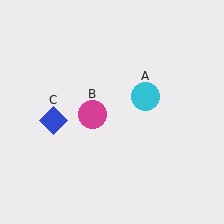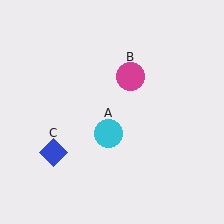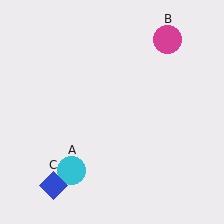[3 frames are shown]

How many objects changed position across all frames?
3 objects changed position: cyan circle (object A), magenta circle (object B), blue diamond (object C).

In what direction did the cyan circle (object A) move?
The cyan circle (object A) moved down and to the left.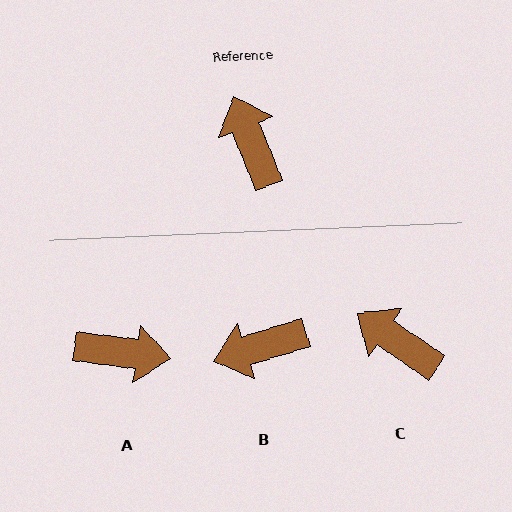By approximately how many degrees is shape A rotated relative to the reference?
Approximately 119 degrees clockwise.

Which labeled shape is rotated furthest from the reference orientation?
A, about 119 degrees away.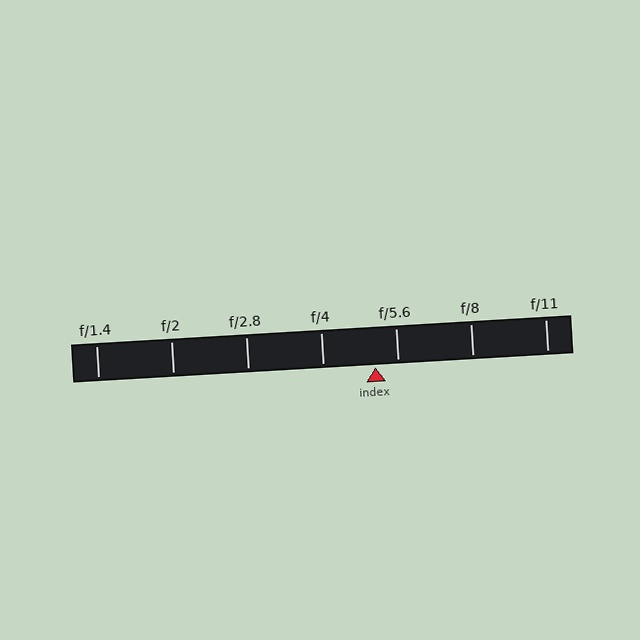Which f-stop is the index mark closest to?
The index mark is closest to f/5.6.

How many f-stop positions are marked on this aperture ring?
There are 7 f-stop positions marked.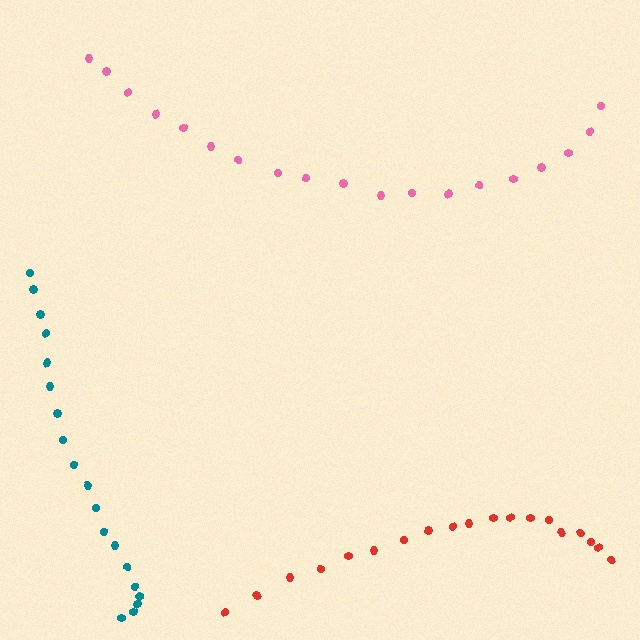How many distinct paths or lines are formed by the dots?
There are 3 distinct paths.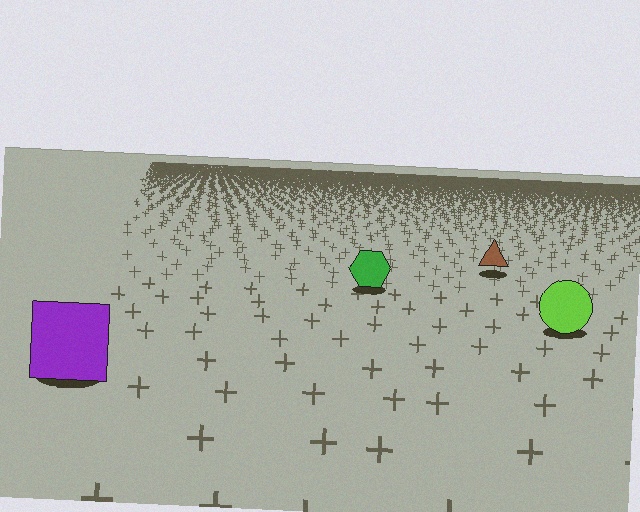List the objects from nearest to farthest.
From nearest to farthest: the purple square, the lime circle, the green hexagon, the brown triangle.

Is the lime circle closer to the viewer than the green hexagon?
Yes. The lime circle is closer — you can tell from the texture gradient: the ground texture is coarser near it.